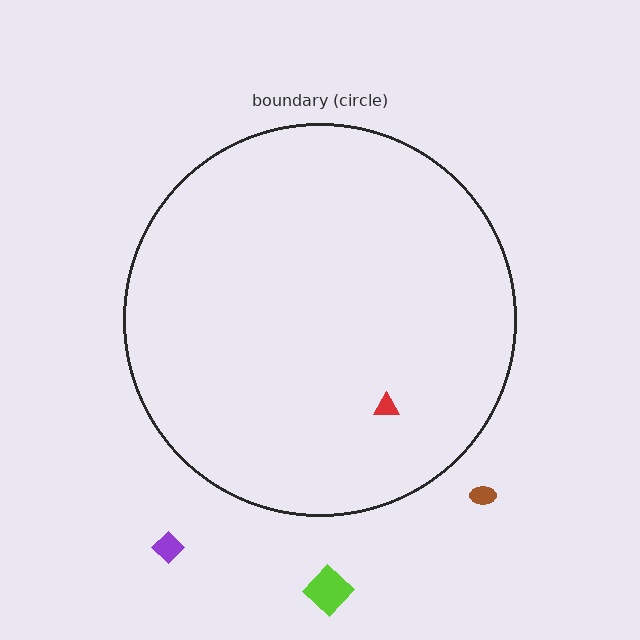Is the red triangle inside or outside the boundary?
Inside.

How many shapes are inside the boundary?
1 inside, 3 outside.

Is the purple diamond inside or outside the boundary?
Outside.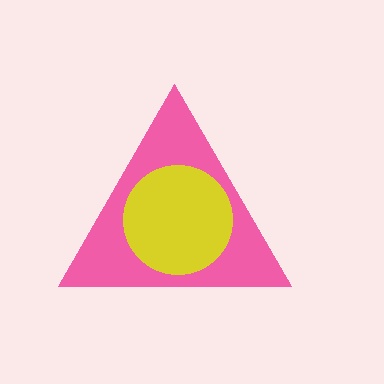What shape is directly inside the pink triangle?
The yellow circle.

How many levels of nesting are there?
2.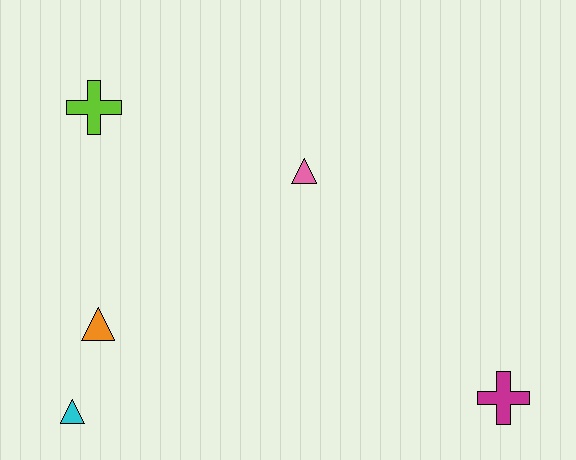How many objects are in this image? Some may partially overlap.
There are 5 objects.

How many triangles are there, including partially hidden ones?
There are 3 triangles.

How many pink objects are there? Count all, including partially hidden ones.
There is 1 pink object.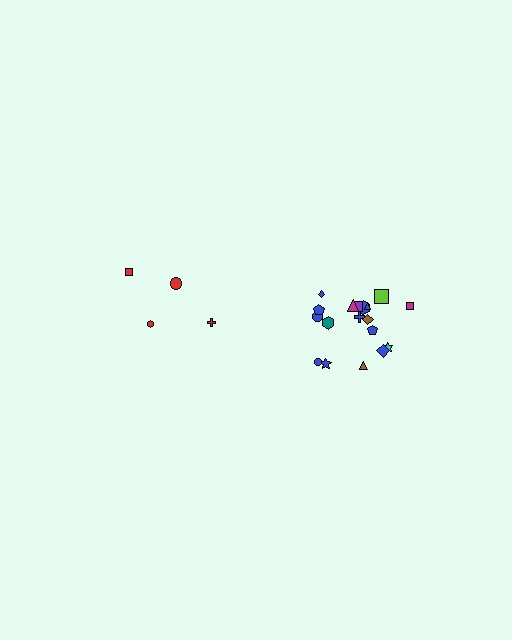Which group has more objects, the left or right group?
The right group.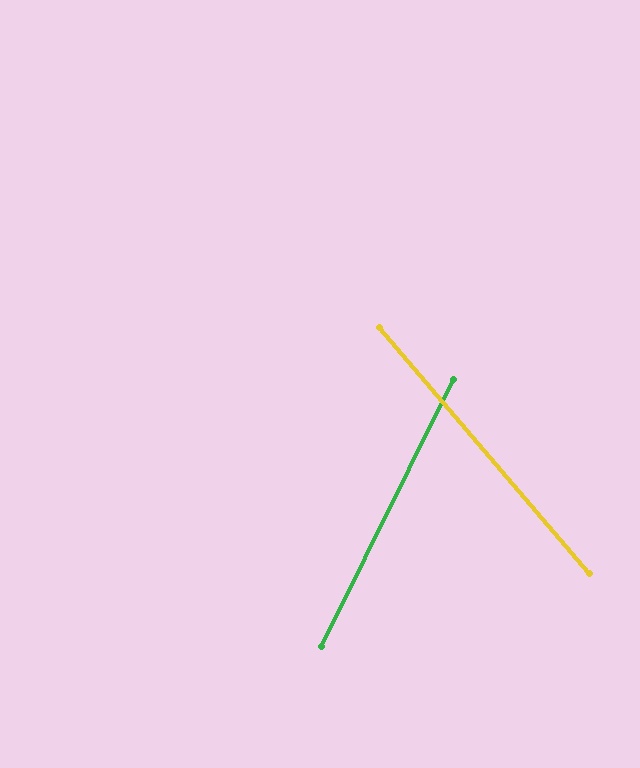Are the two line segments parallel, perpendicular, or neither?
Neither parallel nor perpendicular — they differ by about 67°.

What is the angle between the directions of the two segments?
Approximately 67 degrees.